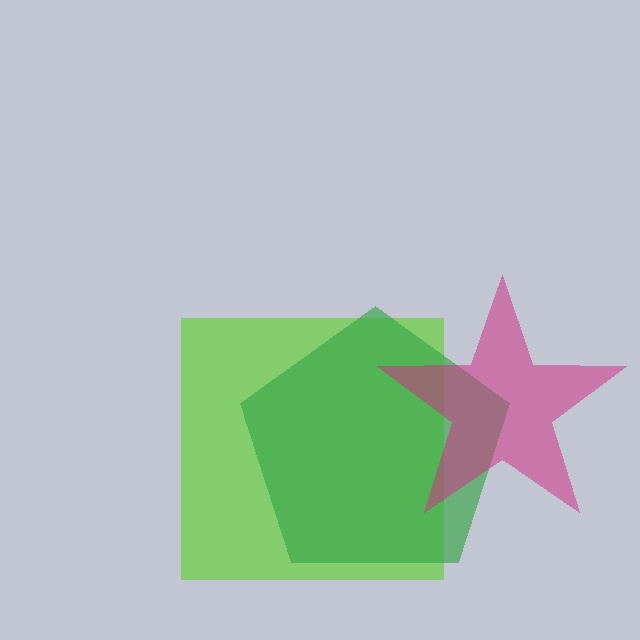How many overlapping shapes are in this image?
There are 3 overlapping shapes in the image.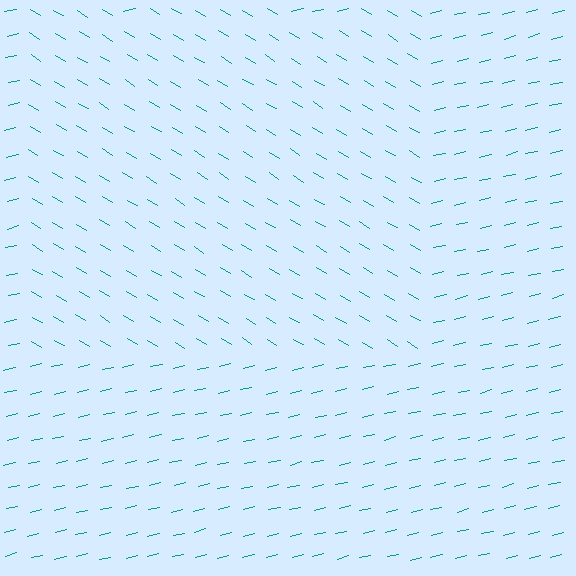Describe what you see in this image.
The image is filled with small teal line segments. A rectangle region in the image has lines oriented differently from the surrounding lines, creating a visible texture boundary.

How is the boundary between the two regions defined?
The boundary is defined purely by a change in line orientation (approximately 45 degrees difference). All lines are the same color and thickness.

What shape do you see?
I see a rectangle.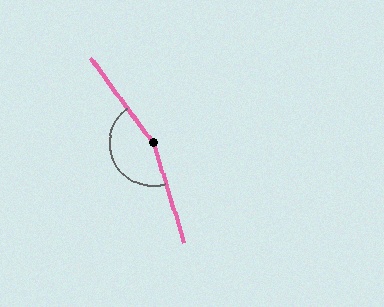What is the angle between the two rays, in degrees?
Approximately 161 degrees.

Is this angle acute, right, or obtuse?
It is obtuse.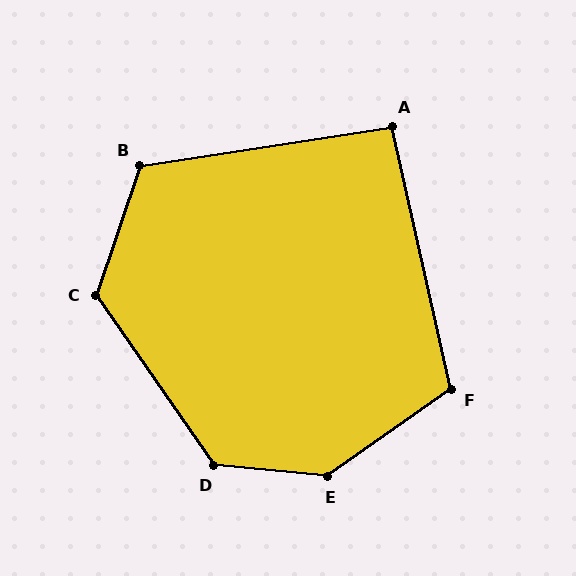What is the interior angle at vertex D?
Approximately 130 degrees (obtuse).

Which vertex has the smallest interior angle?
A, at approximately 94 degrees.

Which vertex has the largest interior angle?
E, at approximately 140 degrees.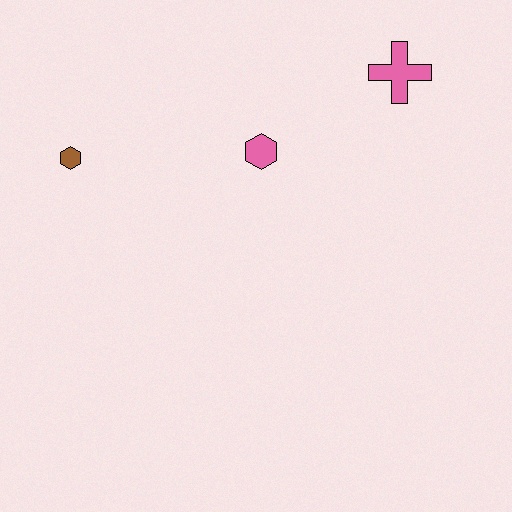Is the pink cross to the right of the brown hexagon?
Yes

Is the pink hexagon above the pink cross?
No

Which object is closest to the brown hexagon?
The pink hexagon is closest to the brown hexagon.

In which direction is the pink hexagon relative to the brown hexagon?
The pink hexagon is to the right of the brown hexagon.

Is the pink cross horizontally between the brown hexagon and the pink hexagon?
No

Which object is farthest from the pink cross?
The brown hexagon is farthest from the pink cross.